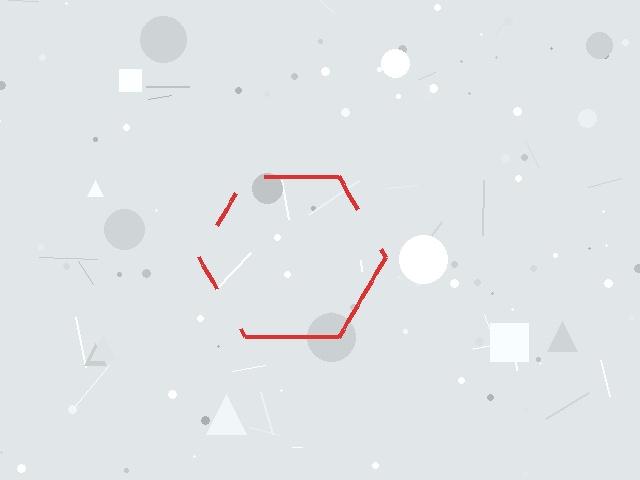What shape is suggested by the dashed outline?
The dashed outline suggests a hexagon.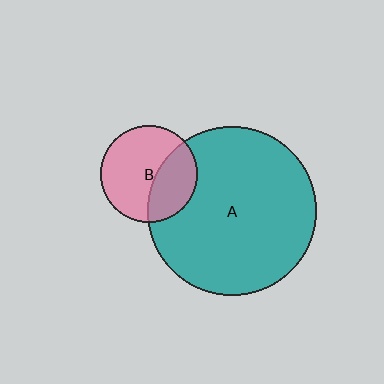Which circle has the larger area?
Circle A (teal).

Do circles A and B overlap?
Yes.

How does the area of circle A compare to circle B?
Approximately 3.1 times.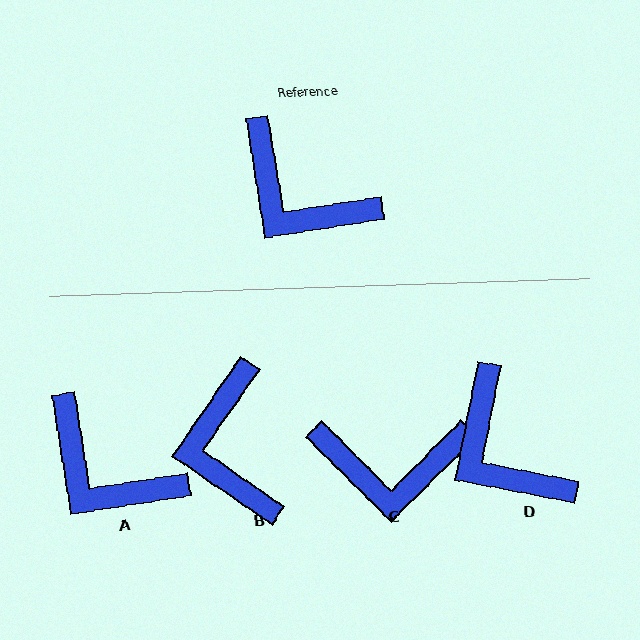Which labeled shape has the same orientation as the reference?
A.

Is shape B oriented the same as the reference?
No, it is off by about 44 degrees.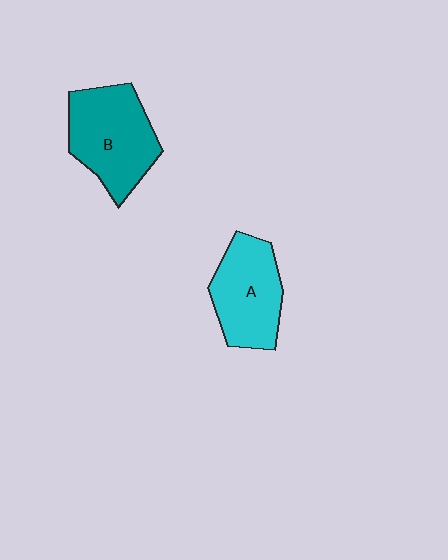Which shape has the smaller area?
Shape A (cyan).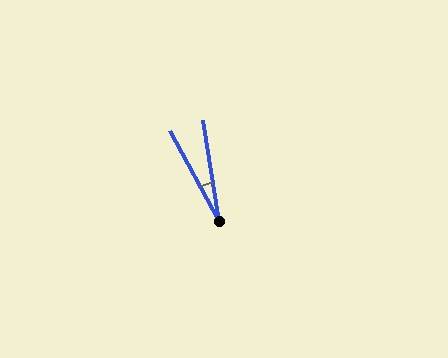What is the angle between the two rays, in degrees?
Approximately 20 degrees.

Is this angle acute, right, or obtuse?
It is acute.